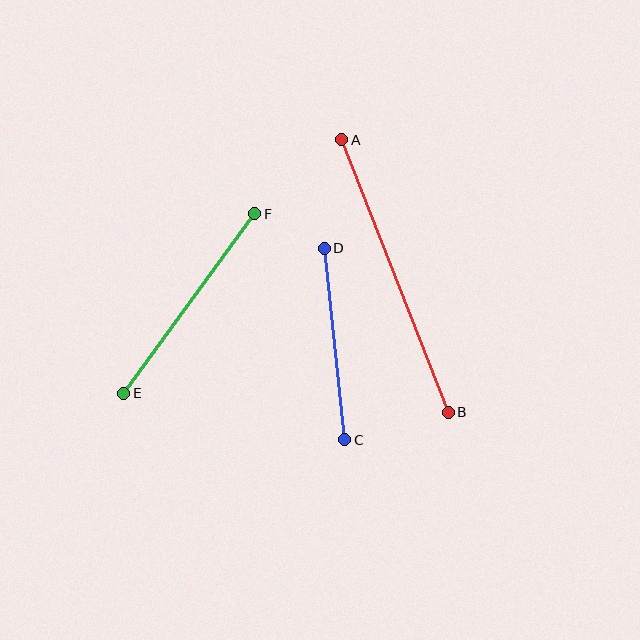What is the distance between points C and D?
The distance is approximately 193 pixels.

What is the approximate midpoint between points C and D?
The midpoint is at approximately (335, 344) pixels.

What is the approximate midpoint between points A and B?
The midpoint is at approximately (395, 276) pixels.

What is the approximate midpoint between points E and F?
The midpoint is at approximately (189, 303) pixels.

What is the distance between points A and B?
The distance is approximately 292 pixels.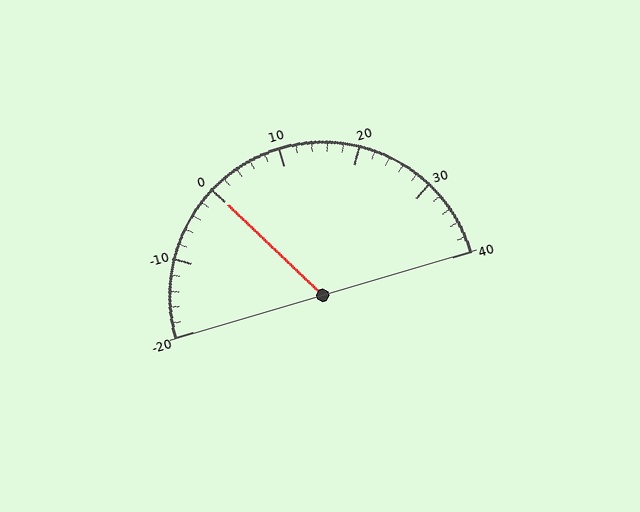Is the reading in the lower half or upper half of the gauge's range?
The reading is in the lower half of the range (-20 to 40).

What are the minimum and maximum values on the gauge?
The gauge ranges from -20 to 40.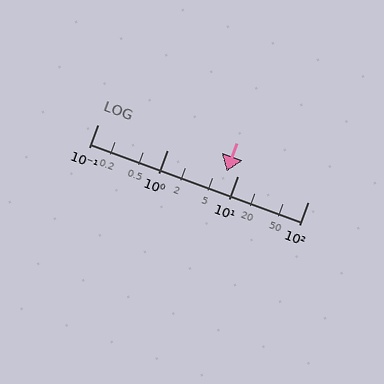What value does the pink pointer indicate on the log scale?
The pointer indicates approximately 7.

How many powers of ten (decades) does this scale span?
The scale spans 3 decades, from 0.1 to 100.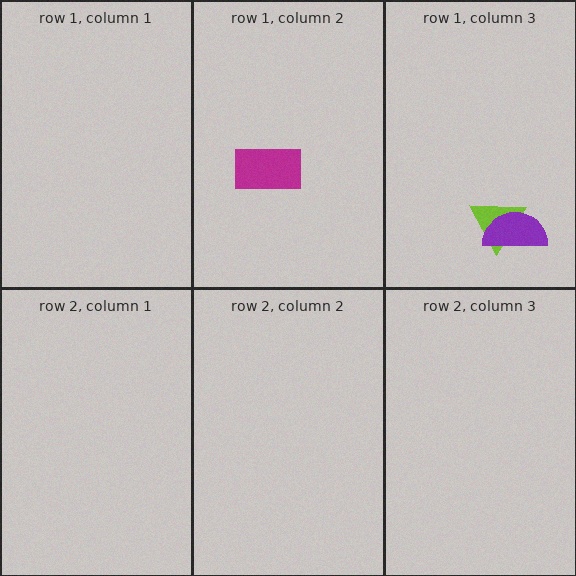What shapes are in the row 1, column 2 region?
The magenta rectangle.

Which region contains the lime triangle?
The row 1, column 3 region.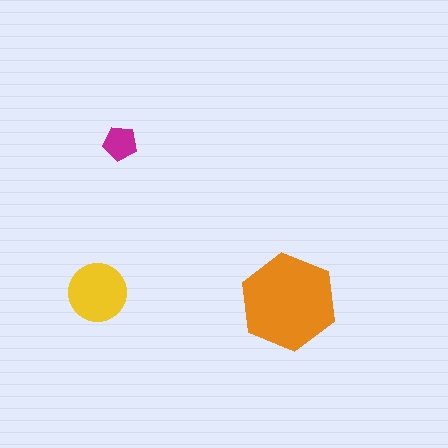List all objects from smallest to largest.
The magenta pentagon, the yellow circle, the orange hexagon.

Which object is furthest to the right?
The orange hexagon is rightmost.